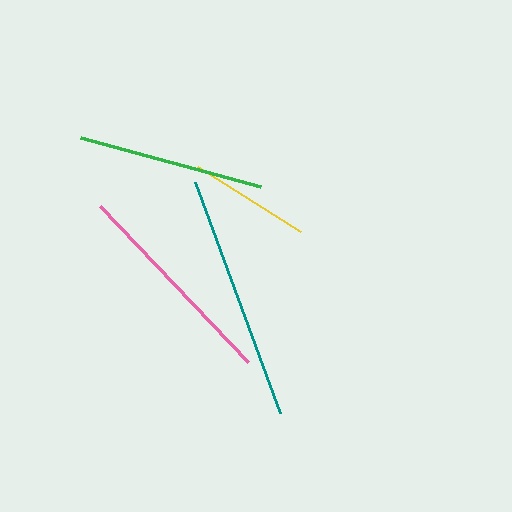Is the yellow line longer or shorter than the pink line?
The pink line is longer than the yellow line.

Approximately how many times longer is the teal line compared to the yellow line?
The teal line is approximately 2.0 times the length of the yellow line.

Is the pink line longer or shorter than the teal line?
The teal line is longer than the pink line.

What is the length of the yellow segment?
The yellow segment is approximately 122 pixels long.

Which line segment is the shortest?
The yellow line is the shortest at approximately 122 pixels.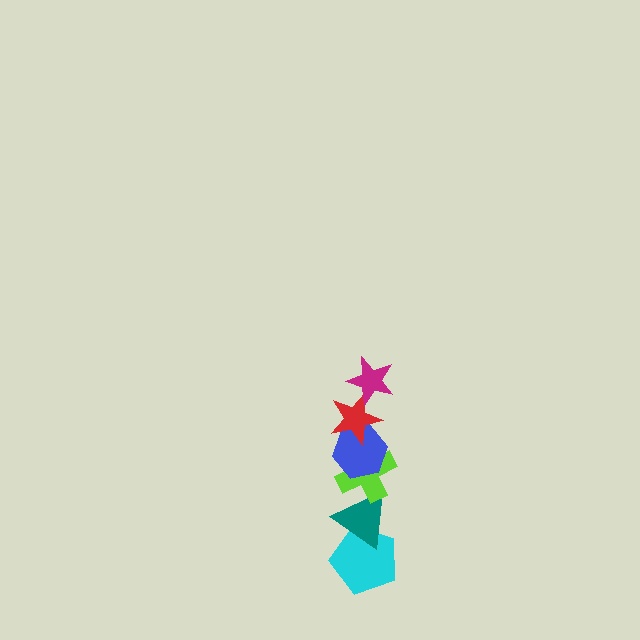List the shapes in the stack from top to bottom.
From top to bottom: the magenta star, the red star, the blue hexagon, the lime cross, the teal triangle, the cyan pentagon.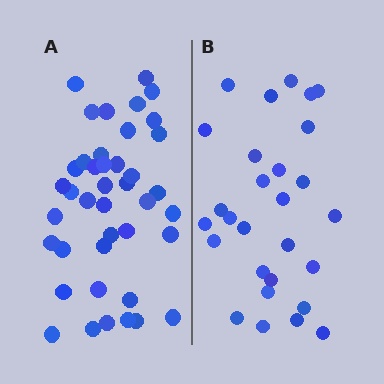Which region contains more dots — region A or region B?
Region A (the left region) has more dots.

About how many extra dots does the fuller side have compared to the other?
Region A has approximately 15 more dots than region B.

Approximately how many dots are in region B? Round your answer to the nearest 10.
About 30 dots. (The exact count is 28, which rounds to 30.)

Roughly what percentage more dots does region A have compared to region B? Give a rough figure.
About 45% more.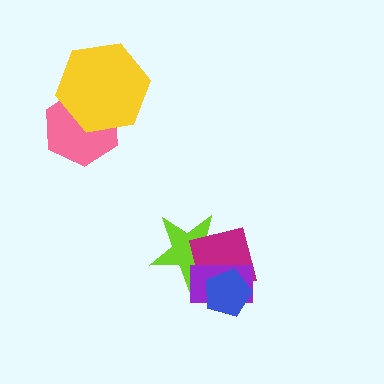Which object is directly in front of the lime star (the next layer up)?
The magenta square is directly in front of the lime star.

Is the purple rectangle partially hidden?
Yes, it is partially covered by another shape.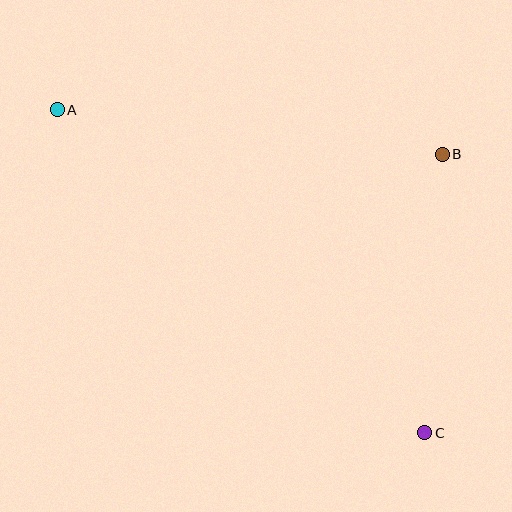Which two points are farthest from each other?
Points A and C are farthest from each other.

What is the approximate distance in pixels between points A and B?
The distance between A and B is approximately 388 pixels.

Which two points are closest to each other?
Points B and C are closest to each other.